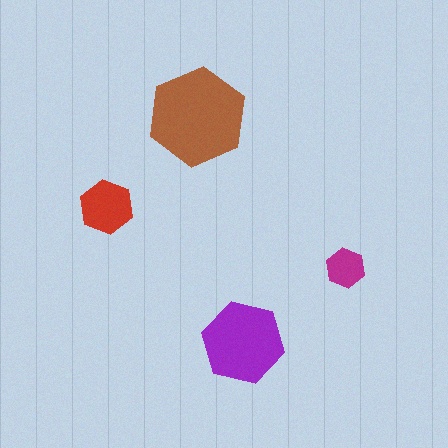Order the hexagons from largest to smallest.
the brown one, the purple one, the red one, the magenta one.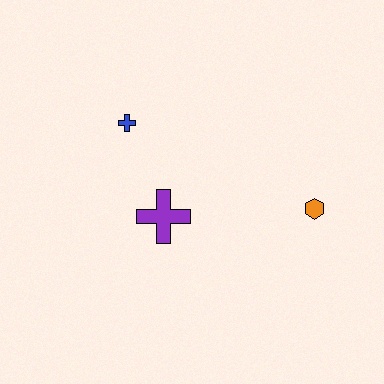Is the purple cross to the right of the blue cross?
Yes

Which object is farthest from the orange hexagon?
The blue cross is farthest from the orange hexagon.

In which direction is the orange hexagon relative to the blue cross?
The orange hexagon is to the right of the blue cross.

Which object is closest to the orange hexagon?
The purple cross is closest to the orange hexagon.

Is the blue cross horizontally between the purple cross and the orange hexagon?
No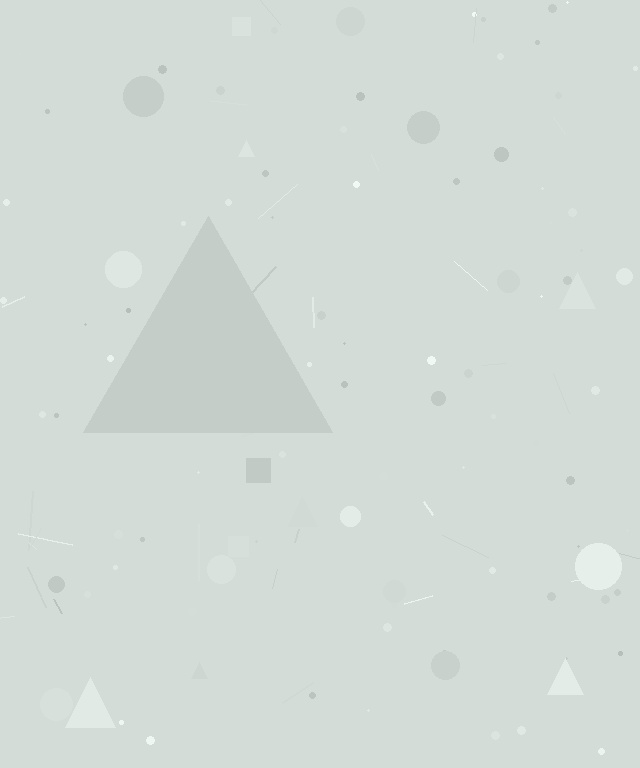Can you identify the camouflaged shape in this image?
The camouflaged shape is a triangle.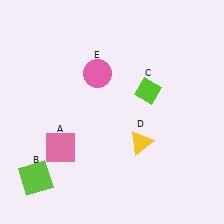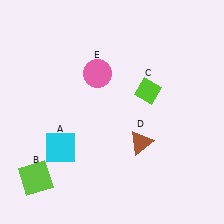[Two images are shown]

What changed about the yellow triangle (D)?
In Image 1, D is yellow. In Image 2, it changed to brown.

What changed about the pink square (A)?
In Image 1, A is pink. In Image 2, it changed to cyan.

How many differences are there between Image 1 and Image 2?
There are 2 differences between the two images.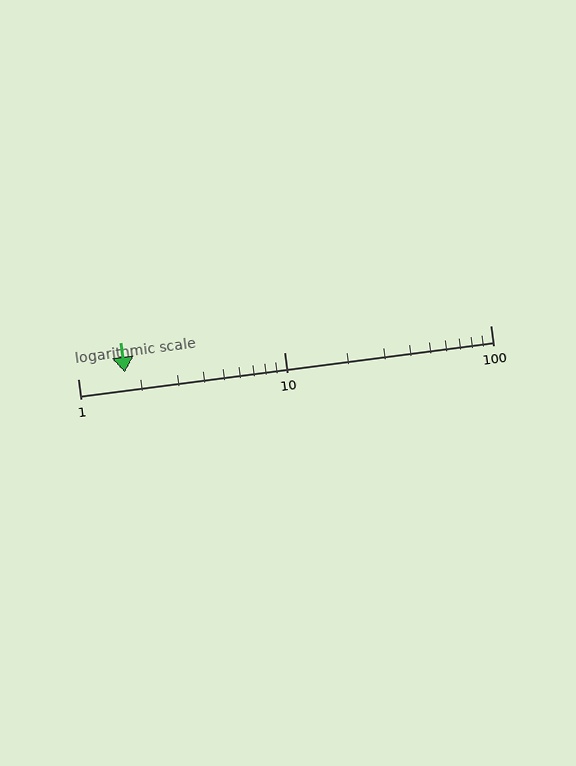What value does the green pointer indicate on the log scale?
The pointer indicates approximately 1.7.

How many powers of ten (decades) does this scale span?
The scale spans 2 decades, from 1 to 100.